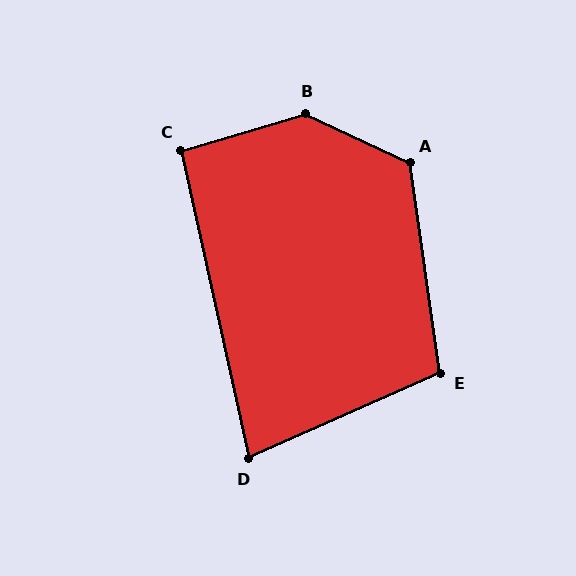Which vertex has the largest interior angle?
B, at approximately 139 degrees.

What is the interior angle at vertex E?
Approximately 106 degrees (obtuse).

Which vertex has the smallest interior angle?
D, at approximately 79 degrees.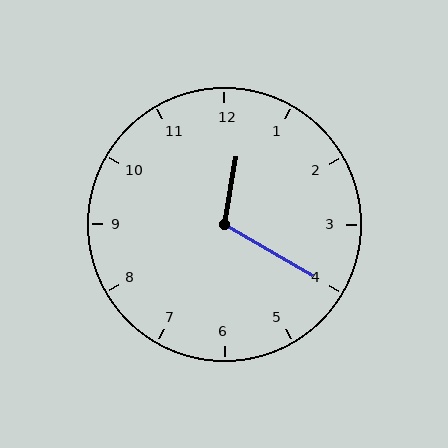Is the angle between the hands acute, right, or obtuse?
It is obtuse.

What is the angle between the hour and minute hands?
Approximately 110 degrees.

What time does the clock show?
12:20.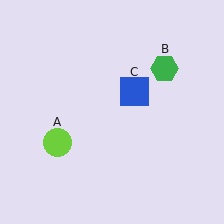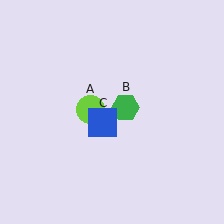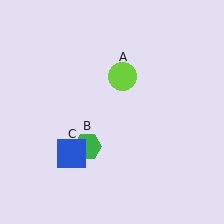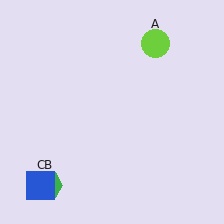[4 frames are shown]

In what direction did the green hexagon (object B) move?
The green hexagon (object B) moved down and to the left.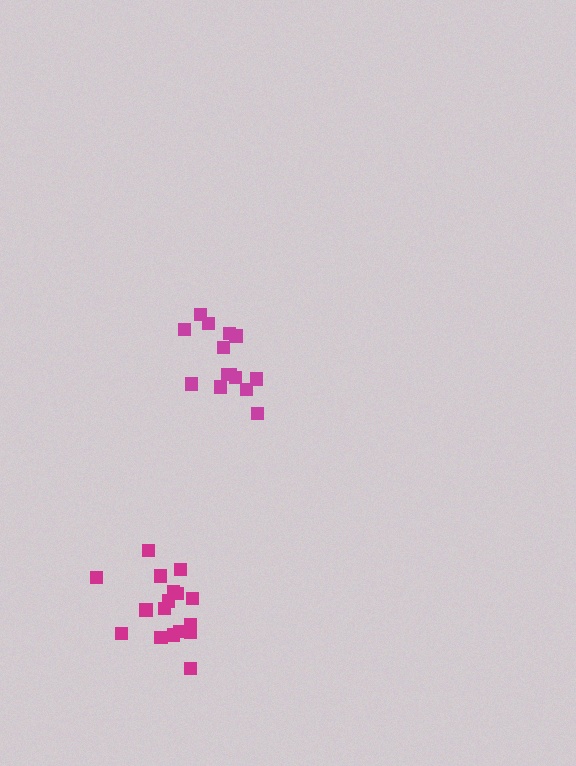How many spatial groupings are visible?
There are 2 spatial groupings.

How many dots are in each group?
Group 1: 17 dots, Group 2: 14 dots (31 total).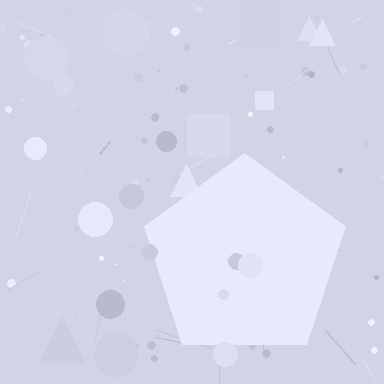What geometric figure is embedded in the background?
A pentagon is embedded in the background.